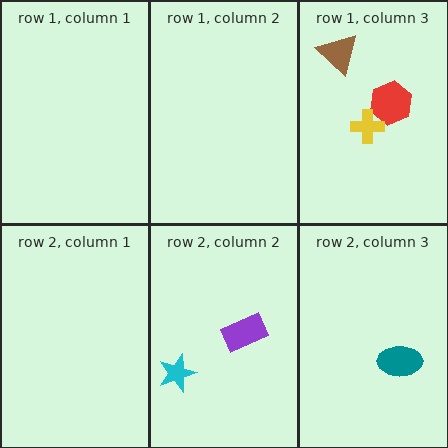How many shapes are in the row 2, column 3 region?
1.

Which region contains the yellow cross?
The row 1, column 3 region.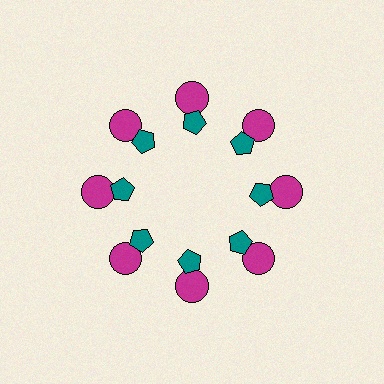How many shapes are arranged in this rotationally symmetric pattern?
There are 16 shapes, arranged in 8 groups of 2.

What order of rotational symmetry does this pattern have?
This pattern has 8-fold rotational symmetry.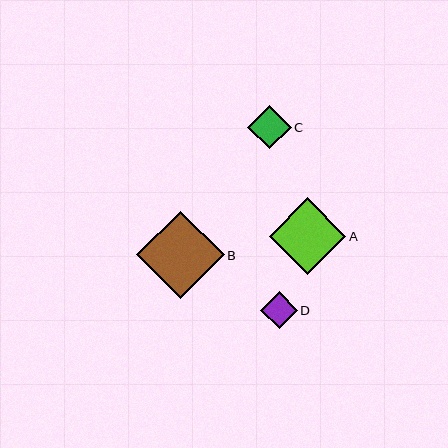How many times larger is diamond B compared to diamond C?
Diamond B is approximately 2.0 times the size of diamond C.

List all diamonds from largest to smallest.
From largest to smallest: B, A, C, D.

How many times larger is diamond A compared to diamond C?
Diamond A is approximately 1.7 times the size of diamond C.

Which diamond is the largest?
Diamond B is the largest with a size of approximately 88 pixels.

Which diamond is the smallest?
Diamond D is the smallest with a size of approximately 37 pixels.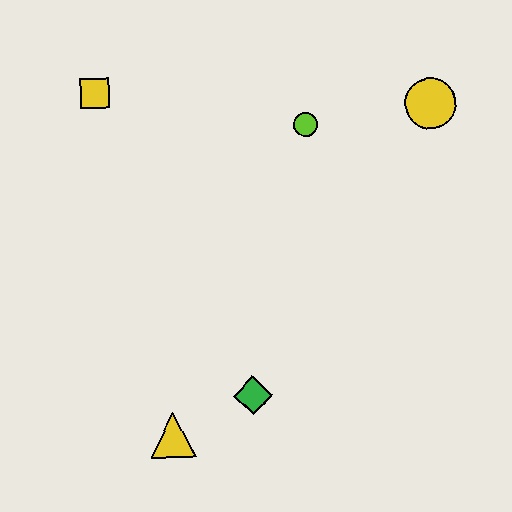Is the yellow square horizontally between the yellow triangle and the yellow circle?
No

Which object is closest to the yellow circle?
The lime circle is closest to the yellow circle.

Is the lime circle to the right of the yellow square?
Yes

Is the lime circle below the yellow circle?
Yes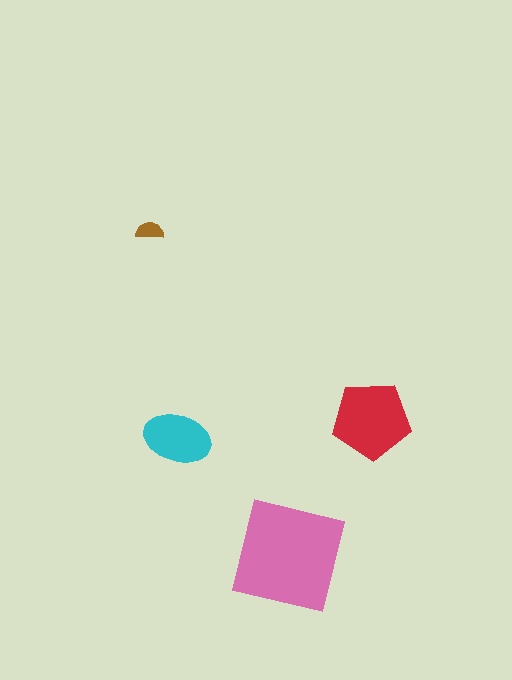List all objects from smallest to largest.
The brown semicircle, the cyan ellipse, the red pentagon, the pink square.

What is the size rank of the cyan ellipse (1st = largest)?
3rd.